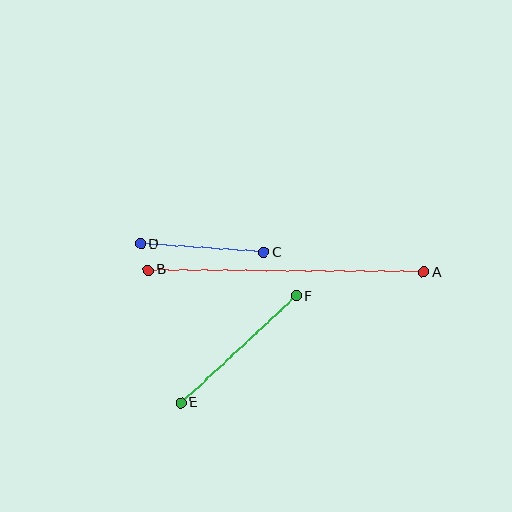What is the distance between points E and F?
The distance is approximately 157 pixels.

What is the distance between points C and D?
The distance is approximately 124 pixels.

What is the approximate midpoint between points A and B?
The midpoint is at approximately (286, 271) pixels.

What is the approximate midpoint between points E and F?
The midpoint is at approximately (238, 349) pixels.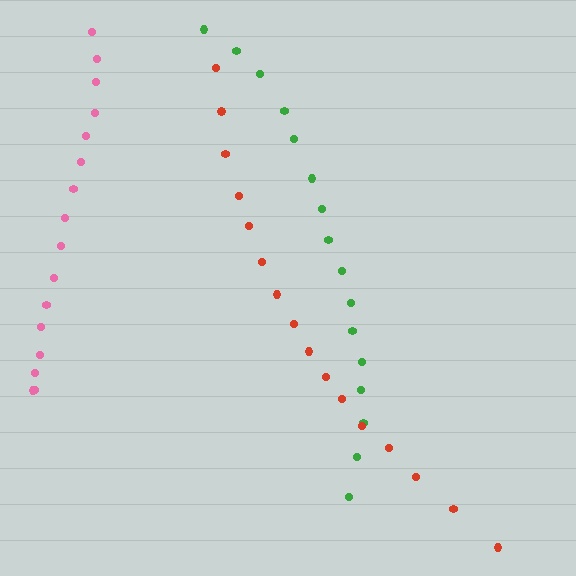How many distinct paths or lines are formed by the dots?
There are 3 distinct paths.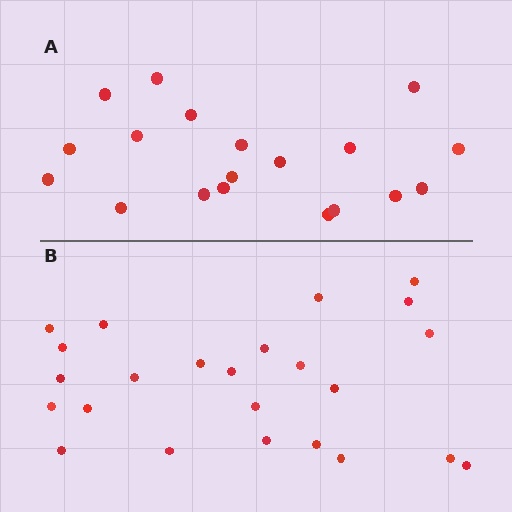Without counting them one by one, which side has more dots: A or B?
Region B (the bottom region) has more dots.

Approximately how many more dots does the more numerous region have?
Region B has about 5 more dots than region A.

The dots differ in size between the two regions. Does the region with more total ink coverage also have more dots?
No. Region A has more total ink coverage because its dots are larger, but region B actually contains more individual dots. Total area can be misleading — the number of items is what matters here.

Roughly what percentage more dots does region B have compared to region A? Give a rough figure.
About 25% more.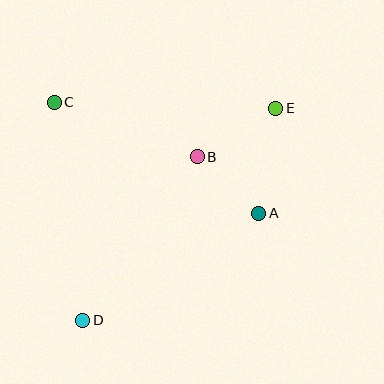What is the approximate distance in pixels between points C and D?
The distance between C and D is approximately 220 pixels.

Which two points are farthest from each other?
Points D and E are farthest from each other.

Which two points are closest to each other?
Points A and B are closest to each other.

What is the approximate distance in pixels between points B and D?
The distance between B and D is approximately 200 pixels.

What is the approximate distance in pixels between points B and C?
The distance between B and C is approximately 153 pixels.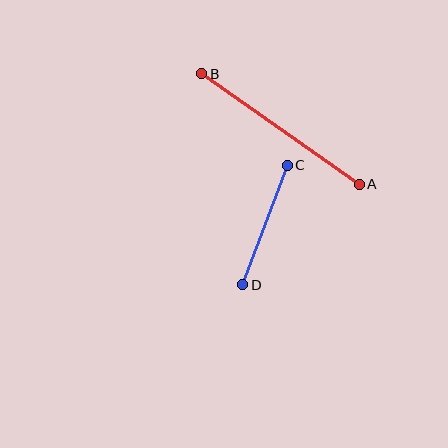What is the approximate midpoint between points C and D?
The midpoint is at approximately (265, 225) pixels.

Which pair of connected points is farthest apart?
Points A and B are farthest apart.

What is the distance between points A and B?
The distance is approximately 193 pixels.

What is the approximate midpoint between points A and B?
The midpoint is at approximately (280, 129) pixels.